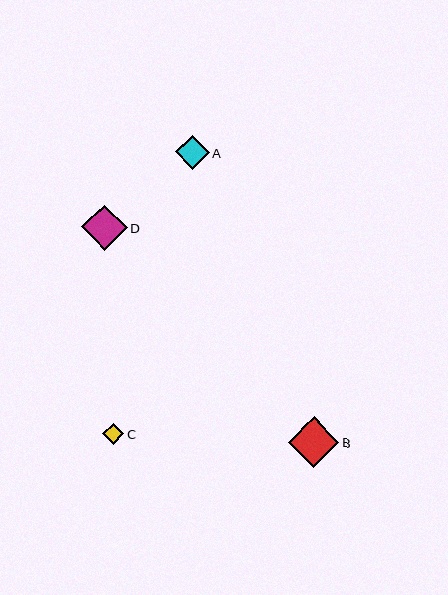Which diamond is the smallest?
Diamond C is the smallest with a size of approximately 22 pixels.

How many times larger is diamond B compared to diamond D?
Diamond B is approximately 1.1 times the size of diamond D.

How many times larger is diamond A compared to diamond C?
Diamond A is approximately 1.6 times the size of diamond C.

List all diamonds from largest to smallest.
From largest to smallest: B, D, A, C.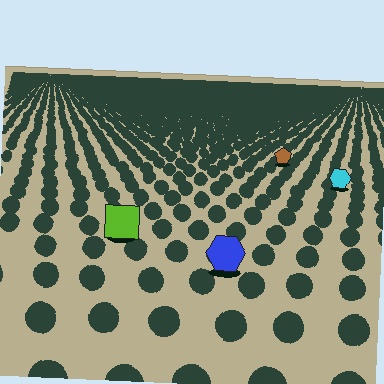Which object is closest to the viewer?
The blue hexagon is closest. The texture marks near it are larger and more spread out.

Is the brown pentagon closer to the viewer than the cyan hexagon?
No. The cyan hexagon is closer — you can tell from the texture gradient: the ground texture is coarser near it.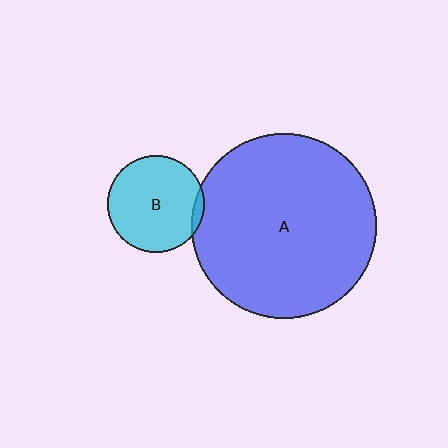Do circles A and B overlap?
Yes.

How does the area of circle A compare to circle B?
Approximately 3.7 times.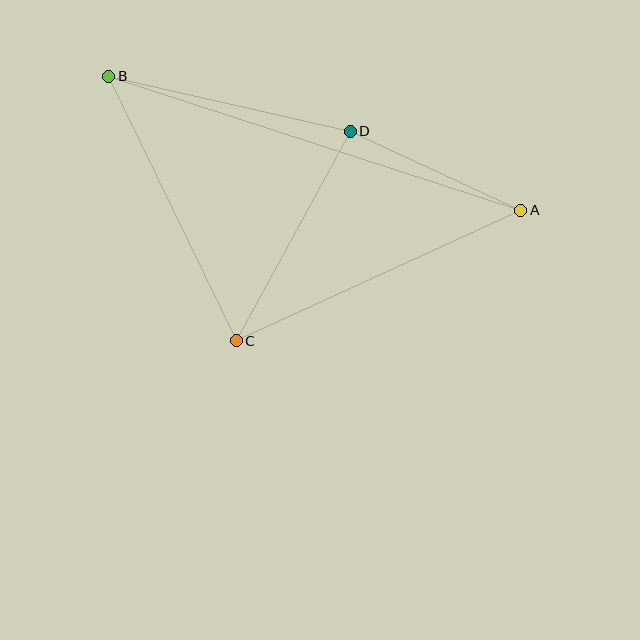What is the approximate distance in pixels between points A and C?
The distance between A and C is approximately 313 pixels.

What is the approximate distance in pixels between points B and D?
The distance between B and D is approximately 248 pixels.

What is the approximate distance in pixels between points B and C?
The distance between B and C is approximately 294 pixels.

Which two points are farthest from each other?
Points A and B are farthest from each other.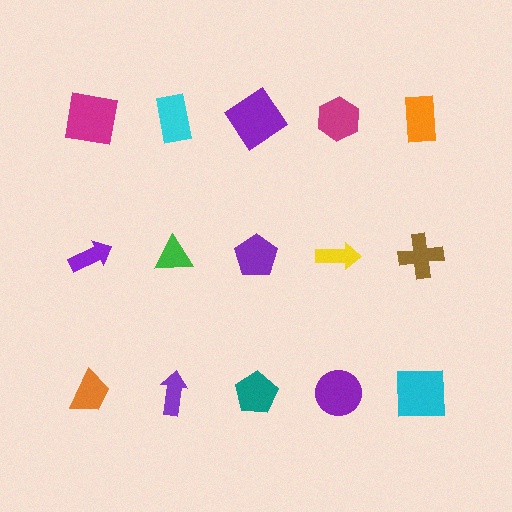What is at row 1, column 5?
An orange rectangle.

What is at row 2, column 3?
A purple pentagon.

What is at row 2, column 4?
A yellow arrow.